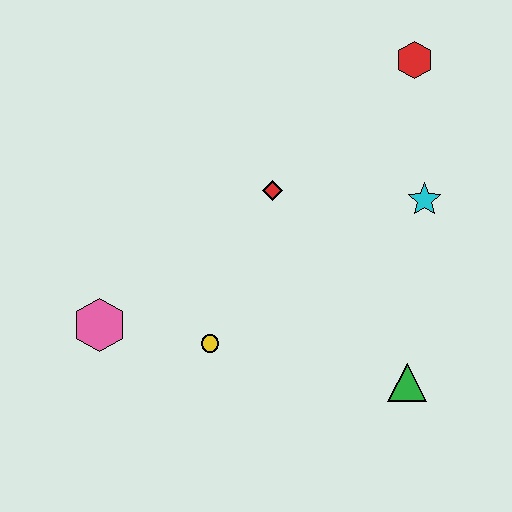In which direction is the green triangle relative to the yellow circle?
The green triangle is to the right of the yellow circle.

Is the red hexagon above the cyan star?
Yes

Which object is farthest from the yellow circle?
The red hexagon is farthest from the yellow circle.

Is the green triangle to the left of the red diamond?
No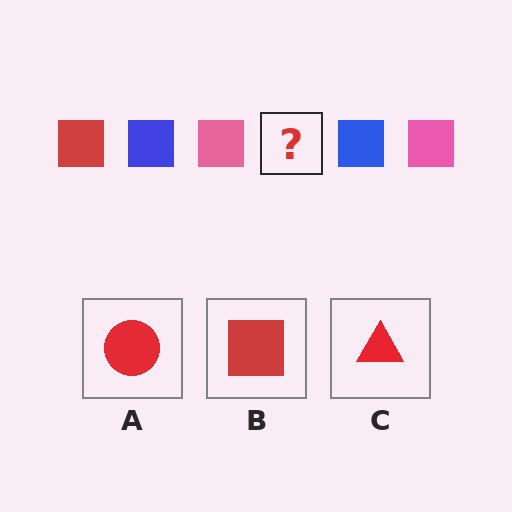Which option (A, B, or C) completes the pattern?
B.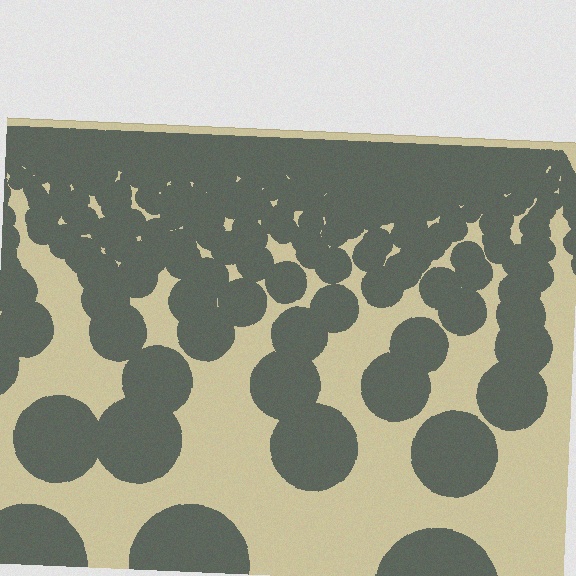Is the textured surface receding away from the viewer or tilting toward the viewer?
The surface is receding away from the viewer. Texture elements get smaller and denser toward the top.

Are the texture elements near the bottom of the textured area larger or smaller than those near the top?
Larger. Near the bottom, elements are closer to the viewer and appear at a bigger on-screen size.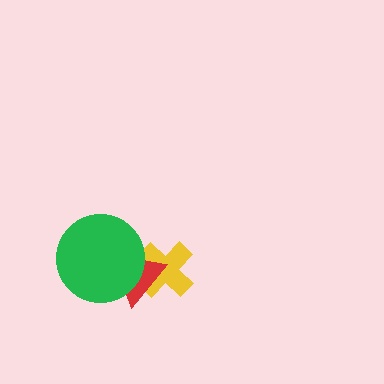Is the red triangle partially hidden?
Yes, it is partially covered by another shape.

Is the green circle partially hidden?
No, no other shape covers it.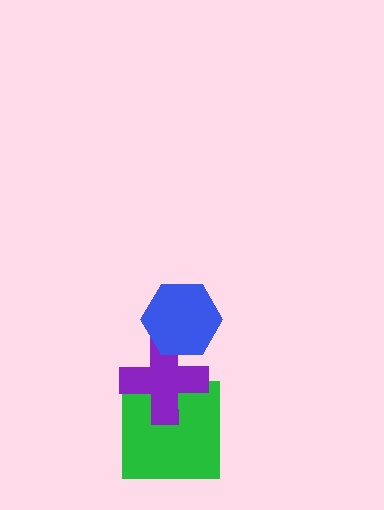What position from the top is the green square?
The green square is 3rd from the top.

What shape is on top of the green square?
The purple cross is on top of the green square.